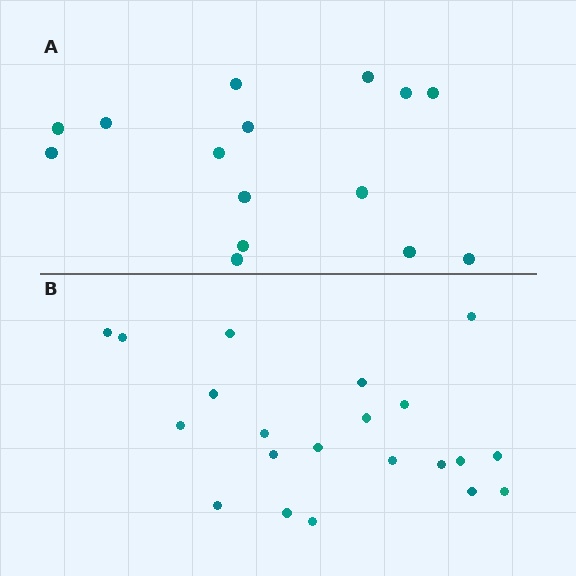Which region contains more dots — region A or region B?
Region B (the bottom region) has more dots.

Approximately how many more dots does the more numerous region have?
Region B has about 6 more dots than region A.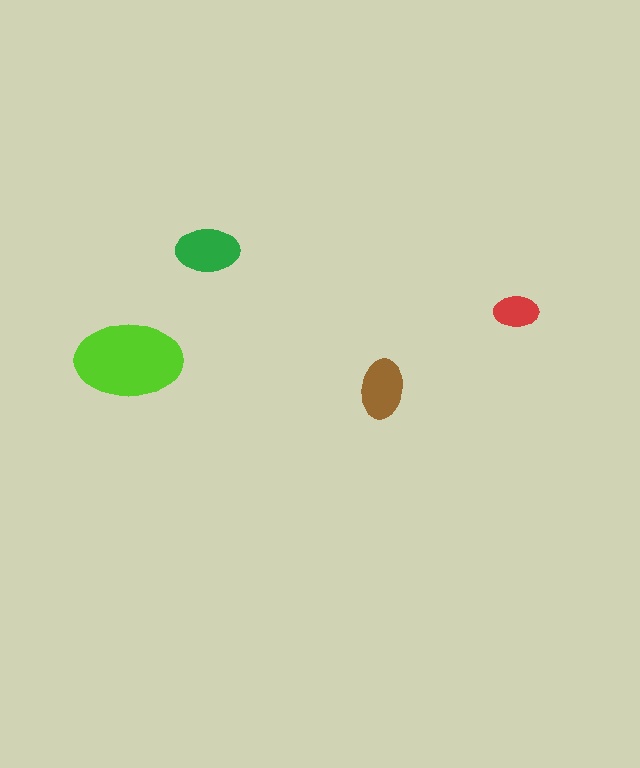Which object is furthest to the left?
The lime ellipse is leftmost.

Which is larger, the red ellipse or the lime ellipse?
The lime one.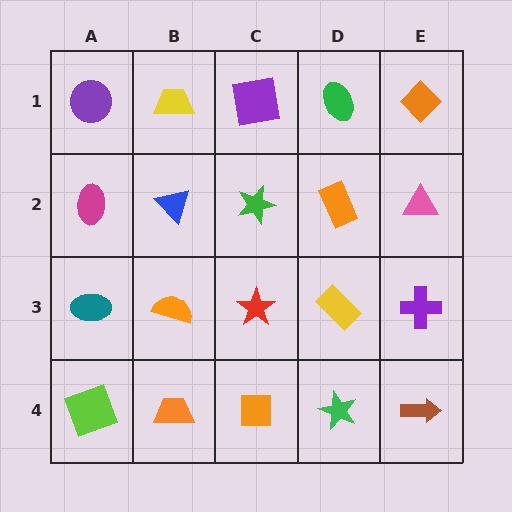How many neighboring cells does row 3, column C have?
4.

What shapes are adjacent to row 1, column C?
A green star (row 2, column C), a yellow trapezoid (row 1, column B), a green ellipse (row 1, column D).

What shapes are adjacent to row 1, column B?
A blue triangle (row 2, column B), a purple circle (row 1, column A), a purple square (row 1, column C).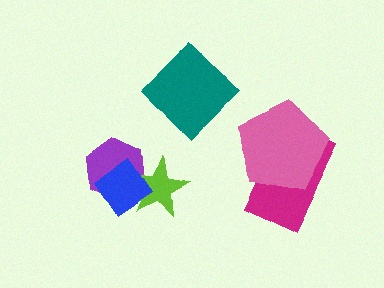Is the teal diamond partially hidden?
No, no other shape covers it.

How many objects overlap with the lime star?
2 objects overlap with the lime star.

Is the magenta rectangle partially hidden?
Yes, it is partially covered by another shape.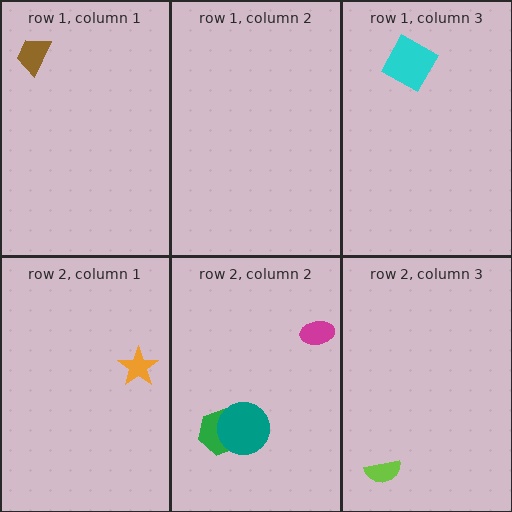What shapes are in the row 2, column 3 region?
The lime semicircle.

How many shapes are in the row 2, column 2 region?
3.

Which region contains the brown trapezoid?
The row 1, column 1 region.